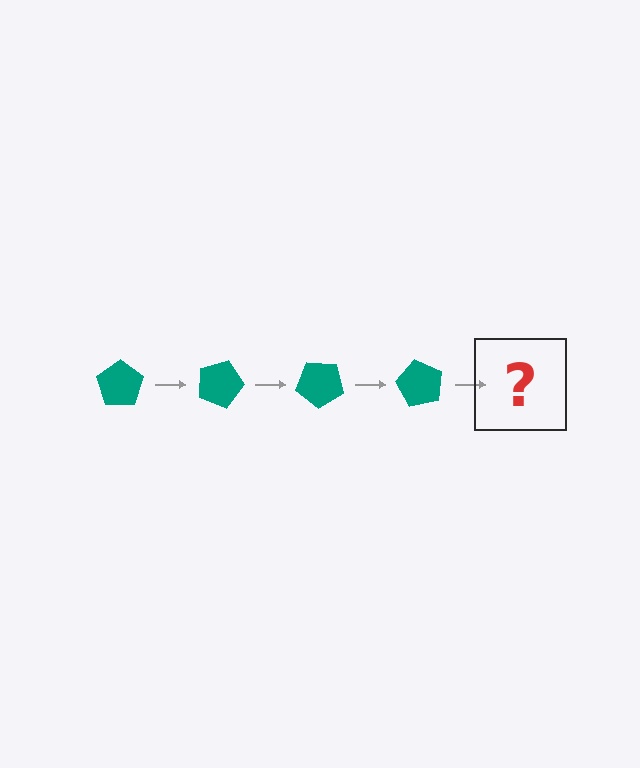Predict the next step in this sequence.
The next step is a teal pentagon rotated 80 degrees.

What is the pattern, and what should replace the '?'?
The pattern is that the pentagon rotates 20 degrees each step. The '?' should be a teal pentagon rotated 80 degrees.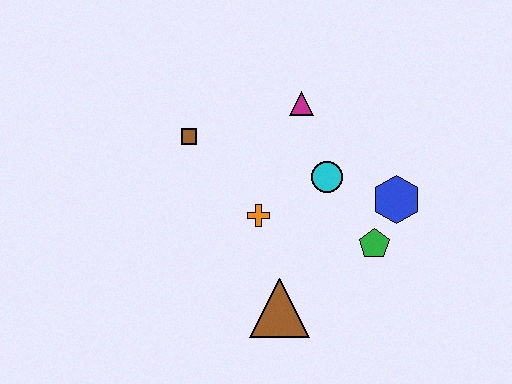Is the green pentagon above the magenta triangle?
No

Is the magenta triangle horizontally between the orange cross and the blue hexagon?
Yes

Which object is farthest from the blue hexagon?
The brown square is farthest from the blue hexagon.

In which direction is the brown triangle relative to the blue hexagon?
The brown triangle is to the left of the blue hexagon.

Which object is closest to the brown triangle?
The orange cross is closest to the brown triangle.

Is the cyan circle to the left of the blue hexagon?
Yes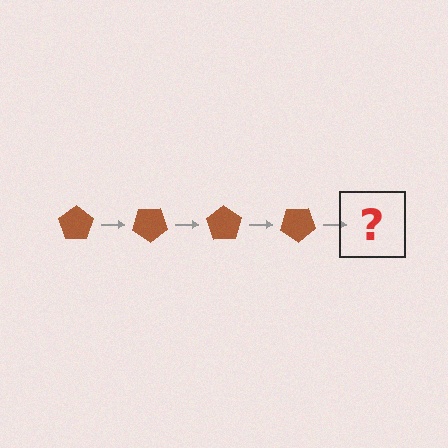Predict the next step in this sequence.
The next step is a brown pentagon rotated 140 degrees.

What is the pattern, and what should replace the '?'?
The pattern is that the pentagon rotates 35 degrees each step. The '?' should be a brown pentagon rotated 140 degrees.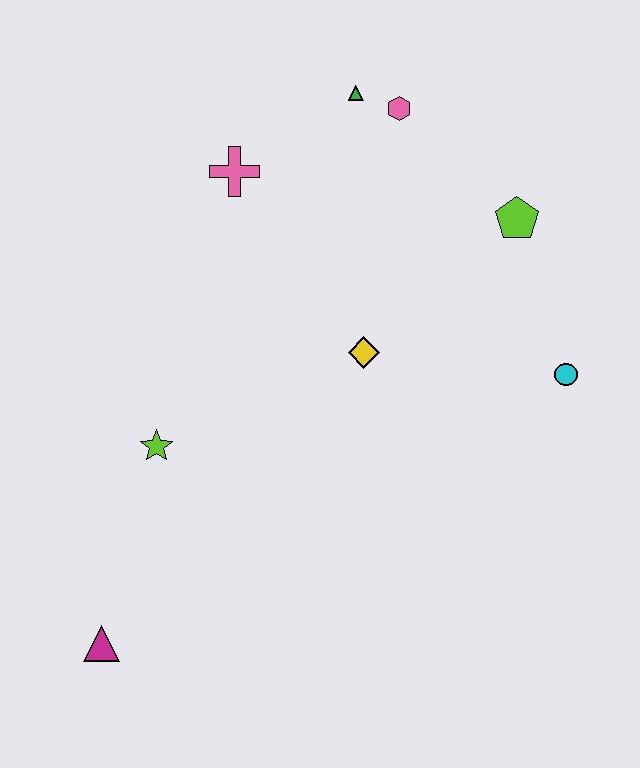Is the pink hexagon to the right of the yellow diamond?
Yes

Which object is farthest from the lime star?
The lime pentagon is farthest from the lime star.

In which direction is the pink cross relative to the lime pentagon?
The pink cross is to the left of the lime pentagon.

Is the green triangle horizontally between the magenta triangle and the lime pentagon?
Yes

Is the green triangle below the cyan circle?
No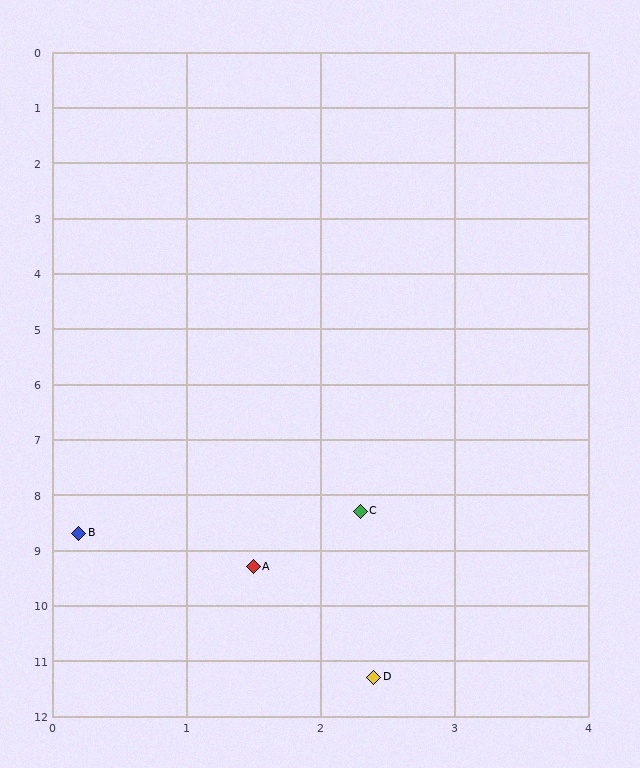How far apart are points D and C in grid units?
Points D and C are about 3.0 grid units apart.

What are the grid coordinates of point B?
Point B is at approximately (0.2, 8.7).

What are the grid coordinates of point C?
Point C is at approximately (2.3, 8.3).